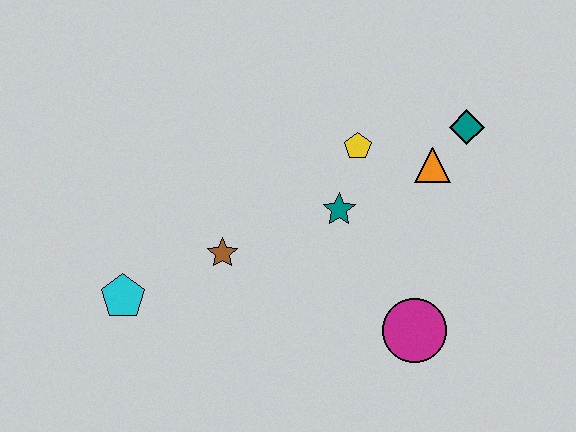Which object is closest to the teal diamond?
The orange triangle is closest to the teal diamond.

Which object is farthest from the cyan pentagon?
The teal diamond is farthest from the cyan pentagon.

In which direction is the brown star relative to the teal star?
The brown star is to the left of the teal star.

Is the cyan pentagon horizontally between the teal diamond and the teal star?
No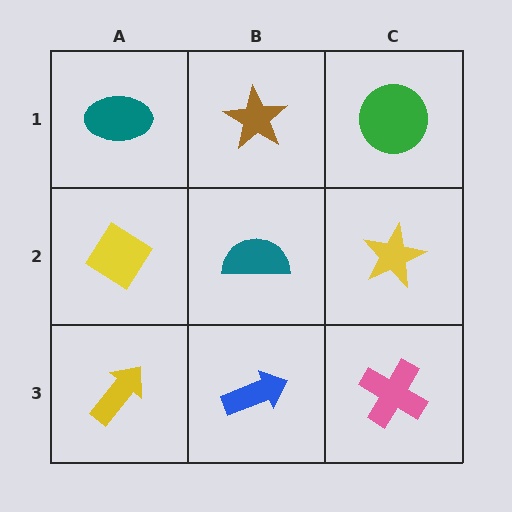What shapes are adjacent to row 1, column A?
A yellow diamond (row 2, column A), a brown star (row 1, column B).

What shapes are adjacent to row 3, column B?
A teal semicircle (row 2, column B), a yellow arrow (row 3, column A), a pink cross (row 3, column C).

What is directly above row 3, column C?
A yellow star.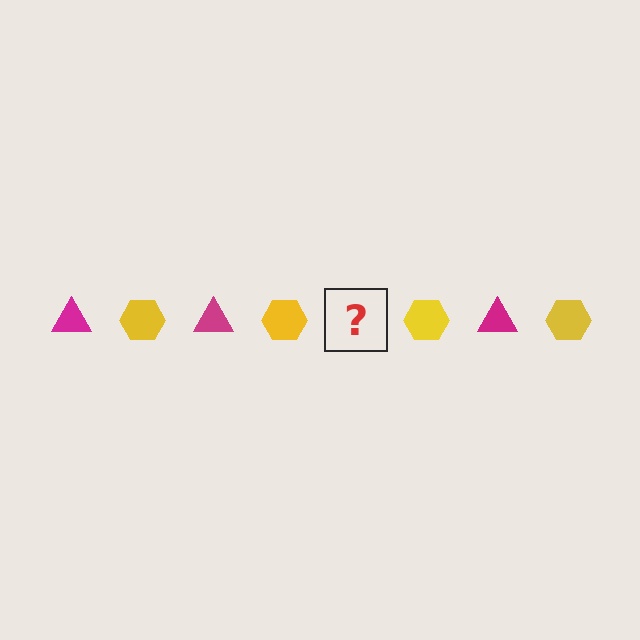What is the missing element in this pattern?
The missing element is a magenta triangle.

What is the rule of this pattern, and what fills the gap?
The rule is that the pattern alternates between magenta triangle and yellow hexagon. The gap should be filled with a magenta triangle.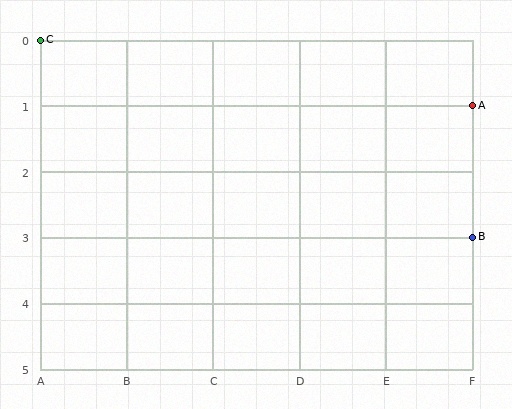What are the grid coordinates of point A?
Point A is at grid coordinates (F, 1).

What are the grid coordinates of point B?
Point B is at grid coordinates (F, 3).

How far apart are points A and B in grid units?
Points A and B are 2 rows apart.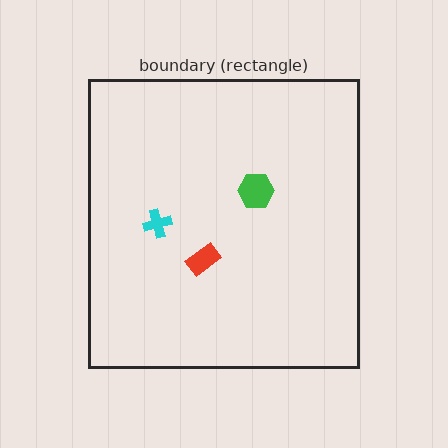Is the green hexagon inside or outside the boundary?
Inside.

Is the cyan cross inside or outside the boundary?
Inside.